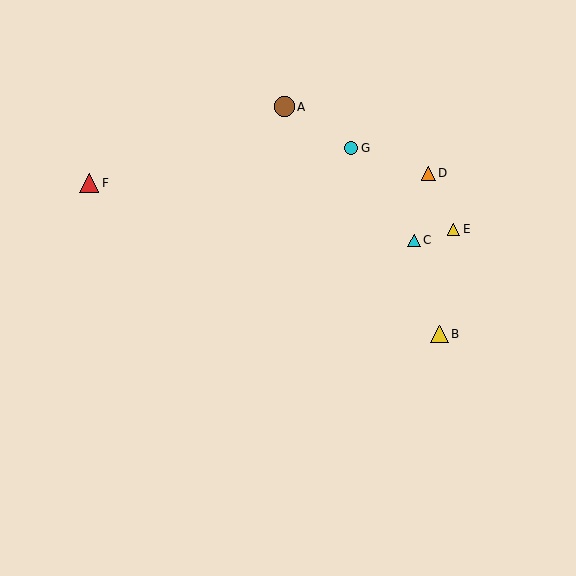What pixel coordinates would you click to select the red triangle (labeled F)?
Click at (89, 183) to select the red triangle F.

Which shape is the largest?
The brown circle (labeled A) is the largest.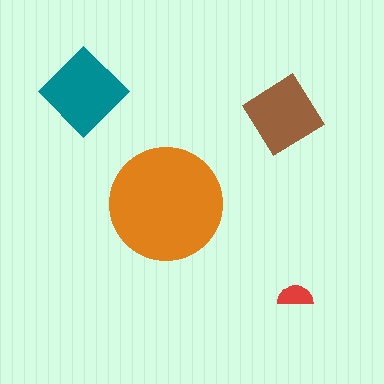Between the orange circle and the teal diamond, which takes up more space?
The orange circle.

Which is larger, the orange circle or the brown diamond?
The orange circle.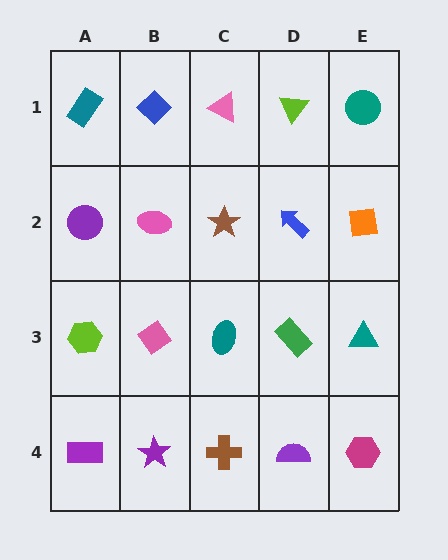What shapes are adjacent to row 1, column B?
A pink ellipse (row 2, column B), a teal rectangle (row 1, column A), a pink triangle (row 1, column C).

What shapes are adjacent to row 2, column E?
A teal circle (row 1, column E), a teal triangle (row 3, column E), a blue arrow (row 2, column D).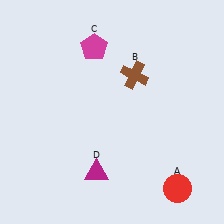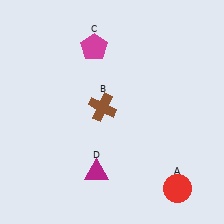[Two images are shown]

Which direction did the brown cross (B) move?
The brown cross (B) moved down.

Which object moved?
The brown cross (B) moved down.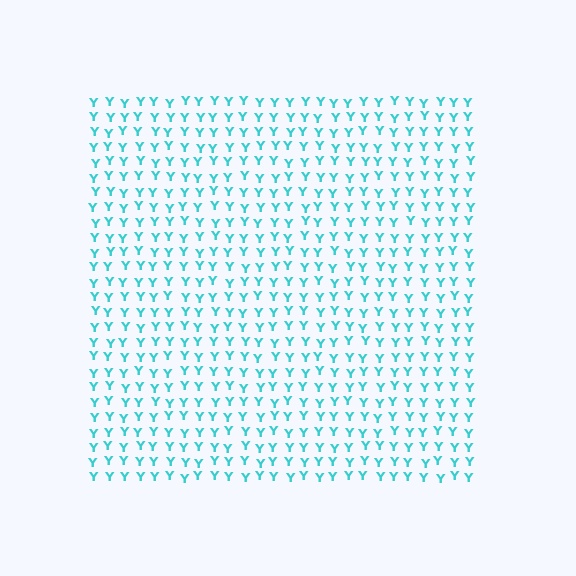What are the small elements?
The small elements are letter Y's.